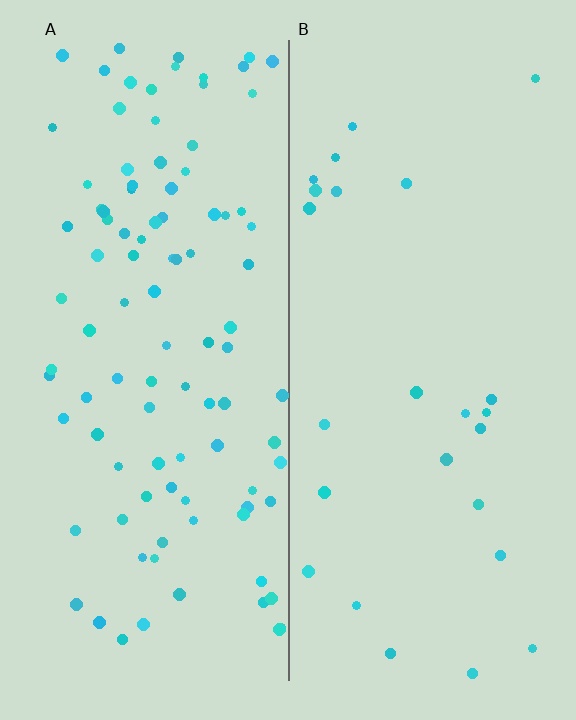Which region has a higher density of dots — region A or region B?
A (the left).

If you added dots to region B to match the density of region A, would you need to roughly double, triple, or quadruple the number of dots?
Approximately quadruple.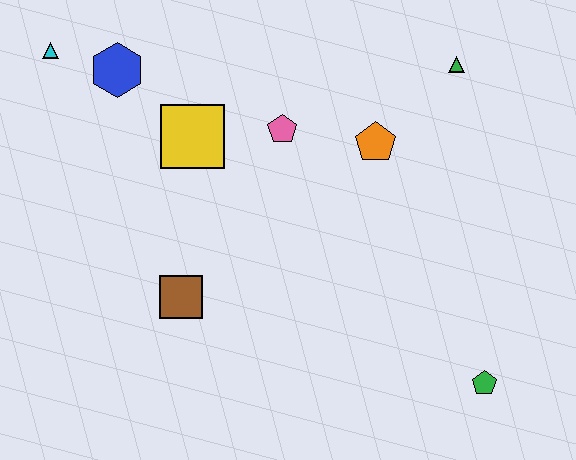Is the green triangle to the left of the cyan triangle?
No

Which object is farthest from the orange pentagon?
The cyan triangle is farthest from the orange pentagon.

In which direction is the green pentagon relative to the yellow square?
The green pentagon is to the right of the yellow square.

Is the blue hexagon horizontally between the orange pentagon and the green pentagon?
No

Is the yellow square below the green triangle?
Yes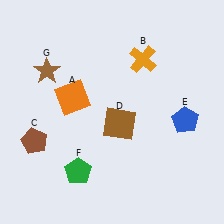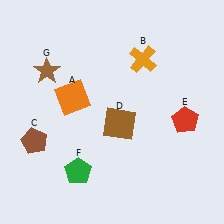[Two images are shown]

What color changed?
The pentagon (E) changed from blue in Image 1 to red in Image 2.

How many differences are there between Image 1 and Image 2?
There is 1 difference between the two images.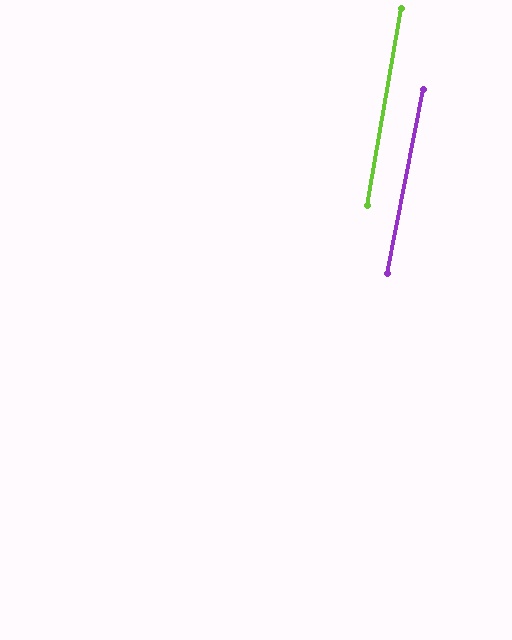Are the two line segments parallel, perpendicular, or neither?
Parallel — their directions differ by only 1.2°.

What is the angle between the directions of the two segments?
Approximately 1 degree.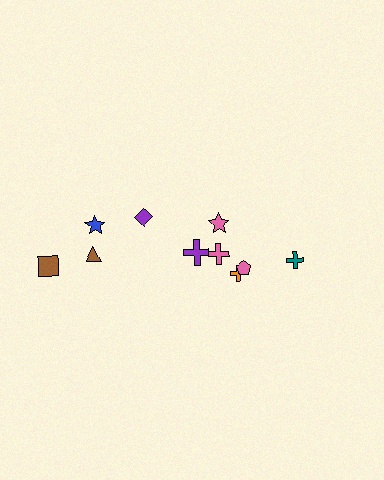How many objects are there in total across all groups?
There are 10 objects.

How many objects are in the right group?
There are 6 objects.